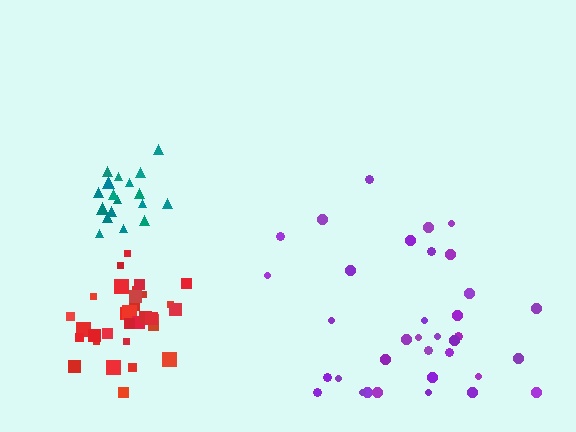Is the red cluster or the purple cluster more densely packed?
Red.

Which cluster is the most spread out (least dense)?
Purple.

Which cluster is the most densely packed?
Red.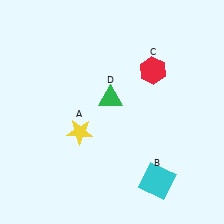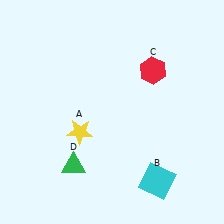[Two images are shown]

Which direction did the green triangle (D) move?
The green triangle (D) moved down.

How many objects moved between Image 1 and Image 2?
1 object moved between the two images.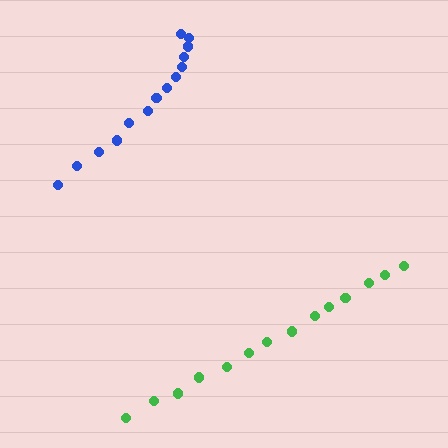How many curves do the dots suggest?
There are 2 distinct paths.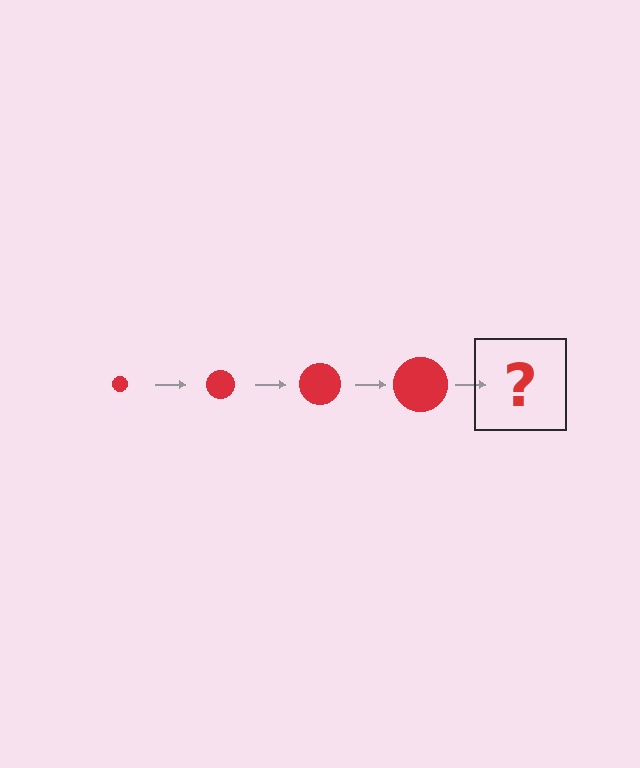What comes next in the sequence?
The next element should be a red circle, larger than the previous one.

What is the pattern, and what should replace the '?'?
The pattern is that the circle gets progressively larger each step. The '?' should be a red circle, larger than the previous one.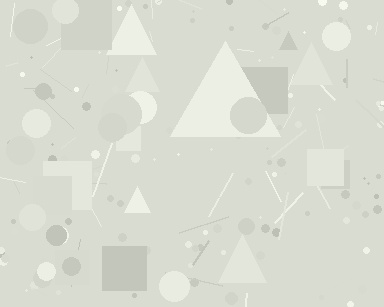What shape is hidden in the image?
A triangle is hidden in the image.